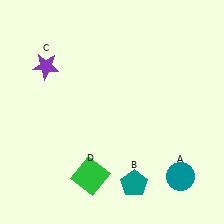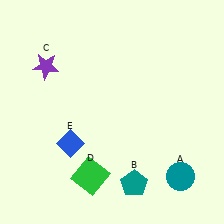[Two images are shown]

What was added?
A blue diamond (E) was added in Image 2.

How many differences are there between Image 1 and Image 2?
There is 1 difference between the two images.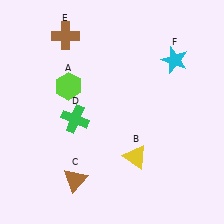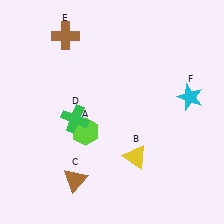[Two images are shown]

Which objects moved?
The objects that moved are: the lime hexagon (A), the cyan star (F).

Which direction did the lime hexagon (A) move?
The lime hexagon (A) moved down.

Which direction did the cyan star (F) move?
The cyan star (F) moved down.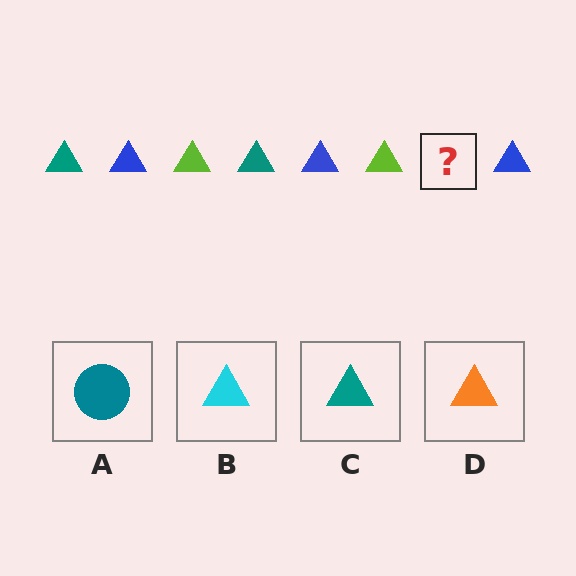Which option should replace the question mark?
Option C.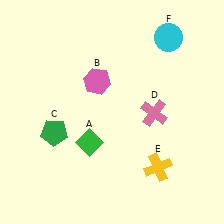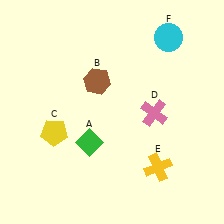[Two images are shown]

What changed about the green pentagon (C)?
In Image 1, C is green. In Image 2, it changed to yellow.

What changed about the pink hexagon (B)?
In Image 1, B is pink. In Image 2, it changed to brown.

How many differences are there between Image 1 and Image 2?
There are 2 differences between the two images.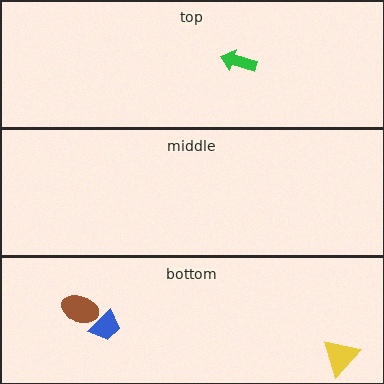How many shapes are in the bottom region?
3.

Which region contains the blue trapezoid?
The bottom region.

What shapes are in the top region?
The green arrow.